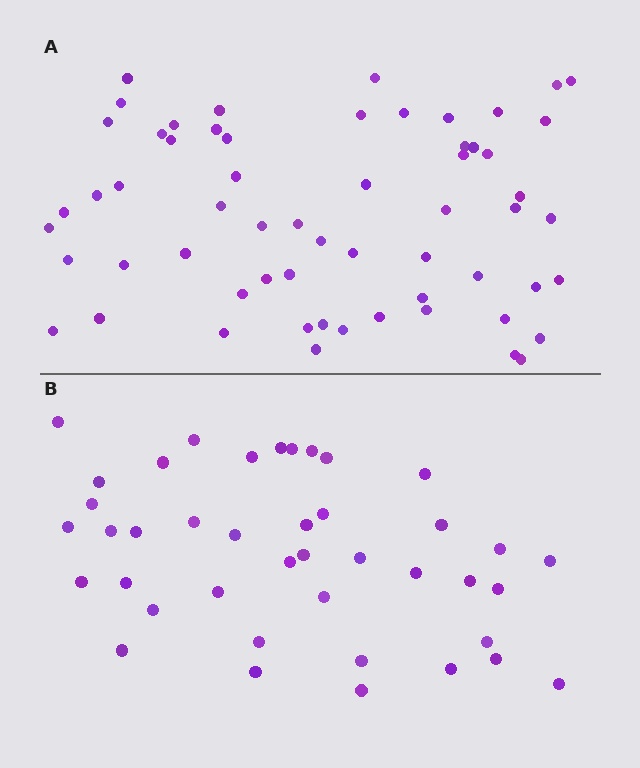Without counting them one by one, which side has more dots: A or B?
Region A (the top region) has more dots.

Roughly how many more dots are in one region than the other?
Region A has approximately 20 more dots than region B.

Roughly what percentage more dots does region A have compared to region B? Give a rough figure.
About 45% more.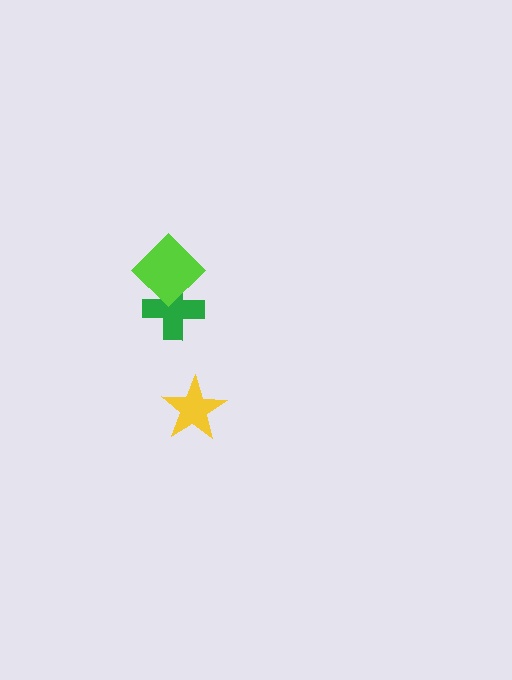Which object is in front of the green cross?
The lime diamond is in front of the green cross.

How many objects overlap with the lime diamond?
1 object overlaps with the lime diamond.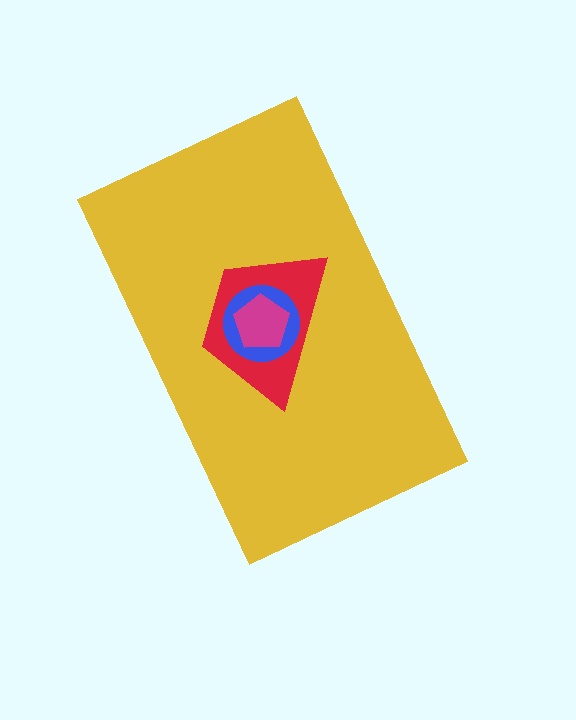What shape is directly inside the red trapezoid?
The blue circle.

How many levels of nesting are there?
4.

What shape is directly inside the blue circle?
The magenta pentagon.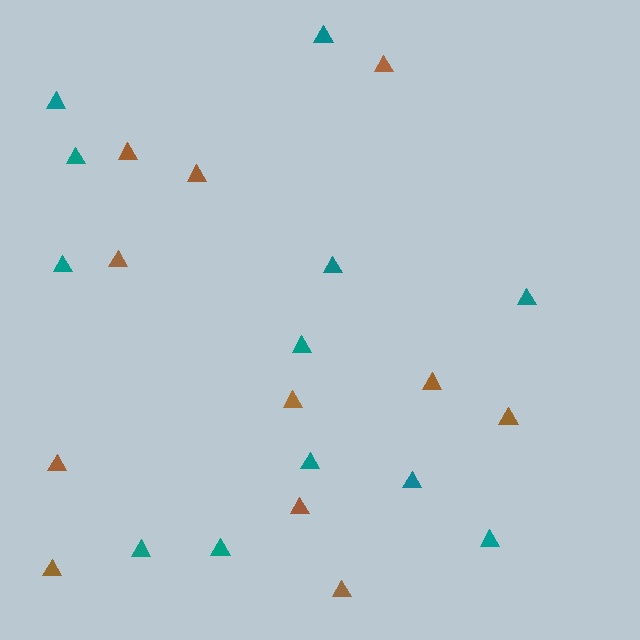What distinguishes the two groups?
There are 2 groups: one group of brown triangles (11) and one group of teal triangles (12).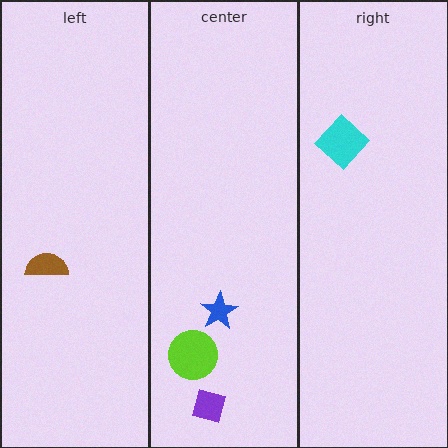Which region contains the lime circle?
The center region.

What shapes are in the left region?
The brown semicircle.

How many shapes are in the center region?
3.